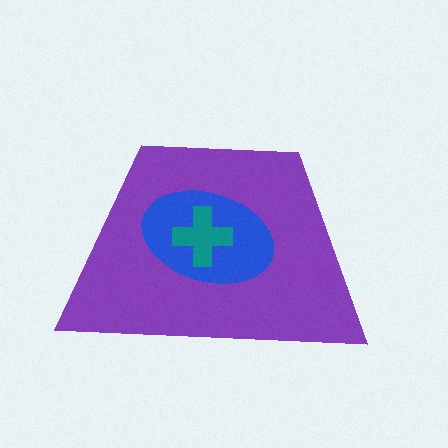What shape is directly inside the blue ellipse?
The teal cross.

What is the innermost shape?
The teal cross.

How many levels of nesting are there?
3.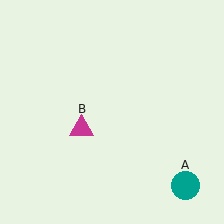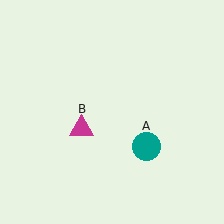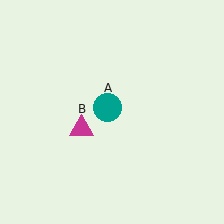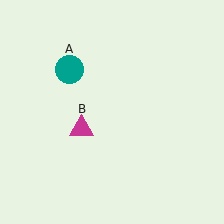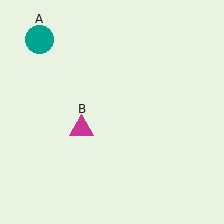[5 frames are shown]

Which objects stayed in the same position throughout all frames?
Magenta triangle (object B) remained stationary.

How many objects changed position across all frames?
1 object changed position: teal circle (object A).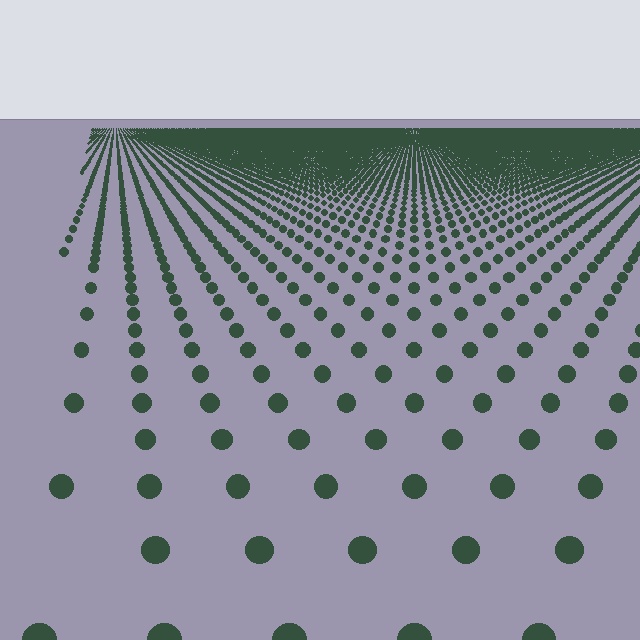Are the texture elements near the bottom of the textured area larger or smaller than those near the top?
Larger. Near the bottom, elements are closer to the viewer and appear at a bigger on-screen size.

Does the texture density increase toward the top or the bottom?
Density increases toward the top.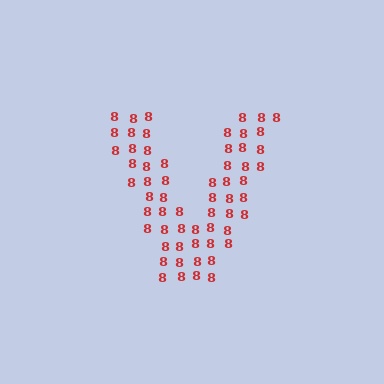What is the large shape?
The large shape is the letter V.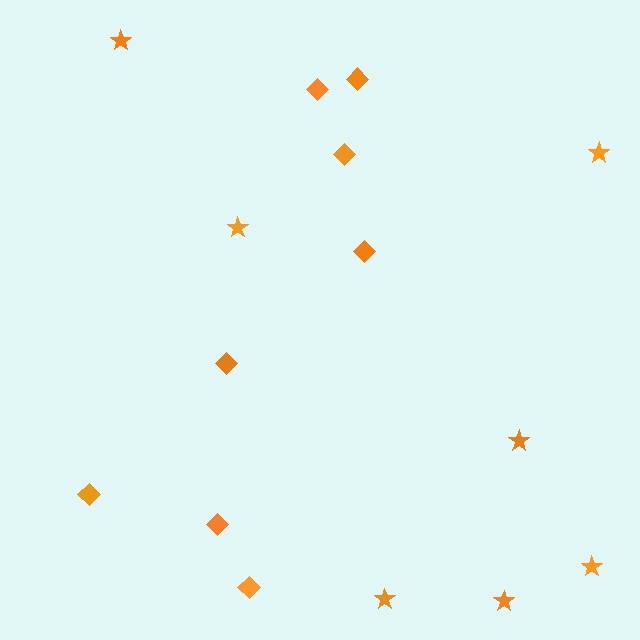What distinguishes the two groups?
There are 2 groups: one group of stars (7) and one group of diamonds (8).